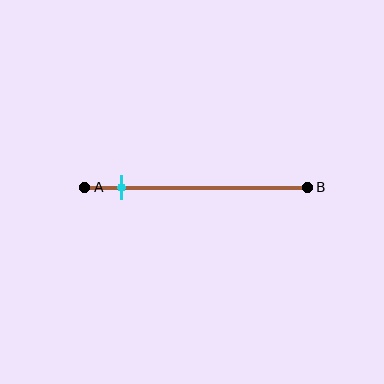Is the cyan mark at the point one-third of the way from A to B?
No, the mark is at about 15% from A, not at the 33% one-third point.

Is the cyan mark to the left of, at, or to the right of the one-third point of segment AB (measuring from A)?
The cyan mark is to the left of the one-third point of segment AB.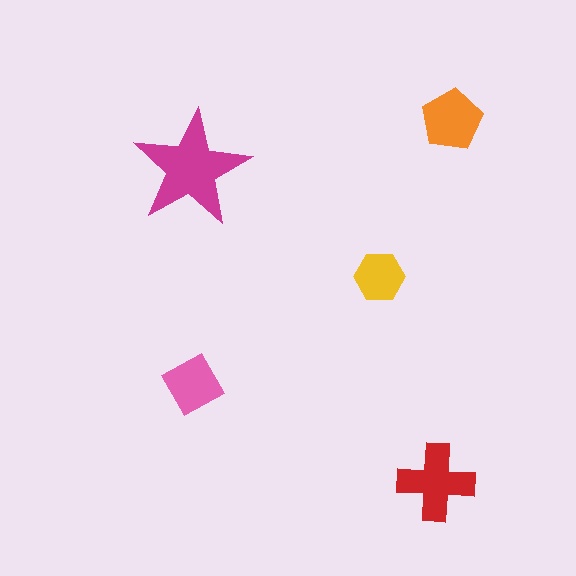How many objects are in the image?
There are 5 objects in the image.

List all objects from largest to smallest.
The magenta star, the red cross, the orange pentagon, the pink diamond, the yellow hexagon.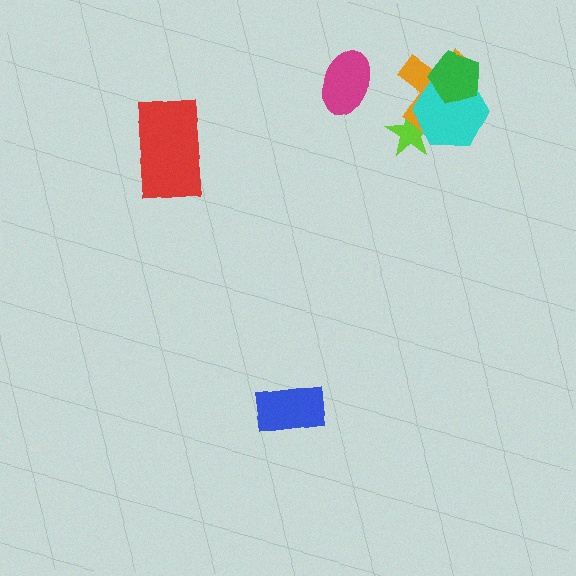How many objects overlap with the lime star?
2 objects overlap with the lime star.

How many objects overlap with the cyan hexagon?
3 objects overlap with the cyan hexagon.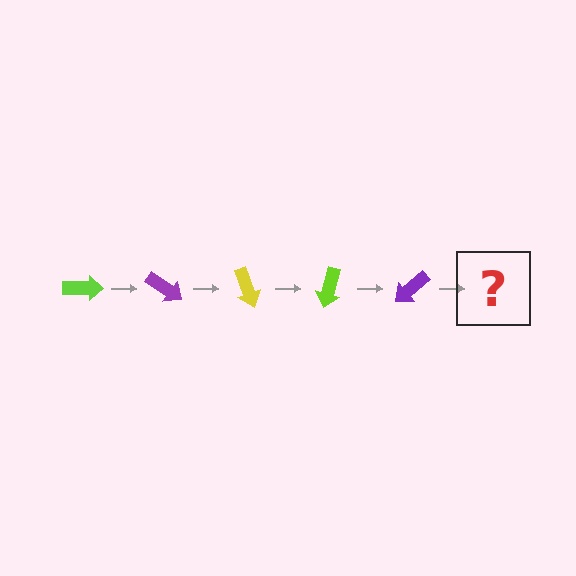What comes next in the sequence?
The next element should be a yellow arrow, rotated 175 degrees from the start.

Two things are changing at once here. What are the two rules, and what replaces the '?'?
The two rules are that it rotates 35 degrees each step and the color cycles through lime, purple, and yellow. The '?' should be a yellow arrow, rotated 175 degrees from the start.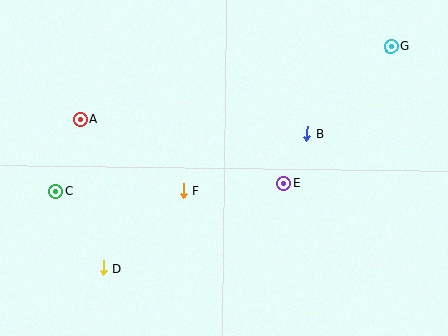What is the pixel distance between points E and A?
The distance between E and A is 214 pixels.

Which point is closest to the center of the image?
Point F at (183, 191) is closest to the center.